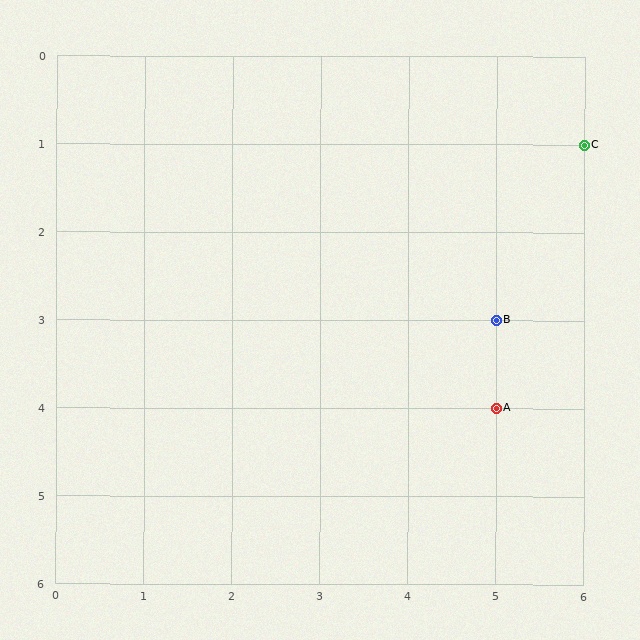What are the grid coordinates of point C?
Point C is at grid coordinates (6, 1).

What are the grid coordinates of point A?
Point A is at grid coordinates (5, 4).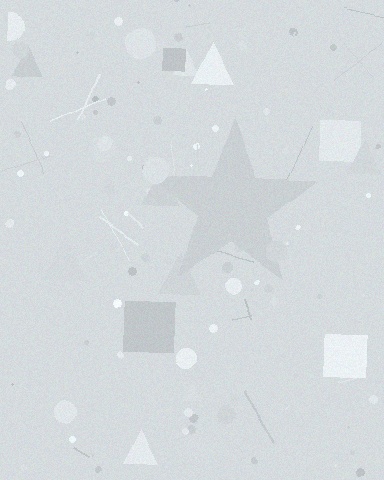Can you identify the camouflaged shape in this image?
The camouflaged shape is a star.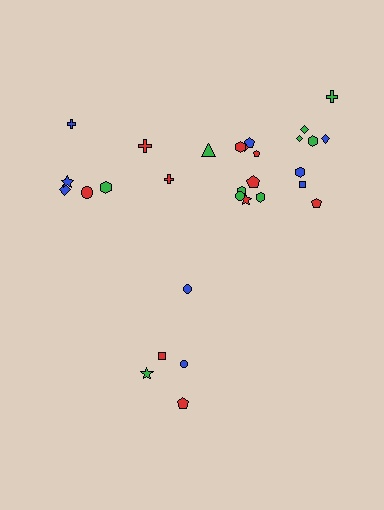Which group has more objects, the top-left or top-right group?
The top-right group.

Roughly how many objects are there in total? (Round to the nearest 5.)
Roughly 30 objects in total.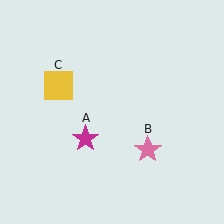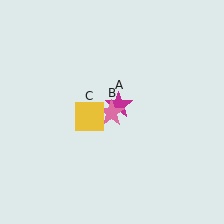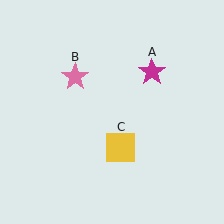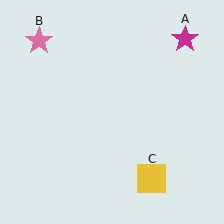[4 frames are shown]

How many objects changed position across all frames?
3 objects changed position: magenta star (object A), pink star (object B), yellow square (object C).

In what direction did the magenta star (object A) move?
The magenta star (object A) moved up and to the right.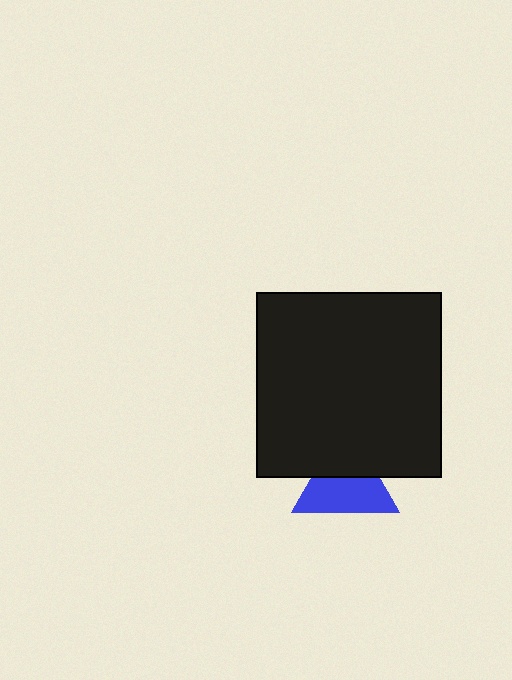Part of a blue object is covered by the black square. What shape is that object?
It is a triangle.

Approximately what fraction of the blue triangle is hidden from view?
Roughly 39% of the blue triangle is hidden behind the black square.